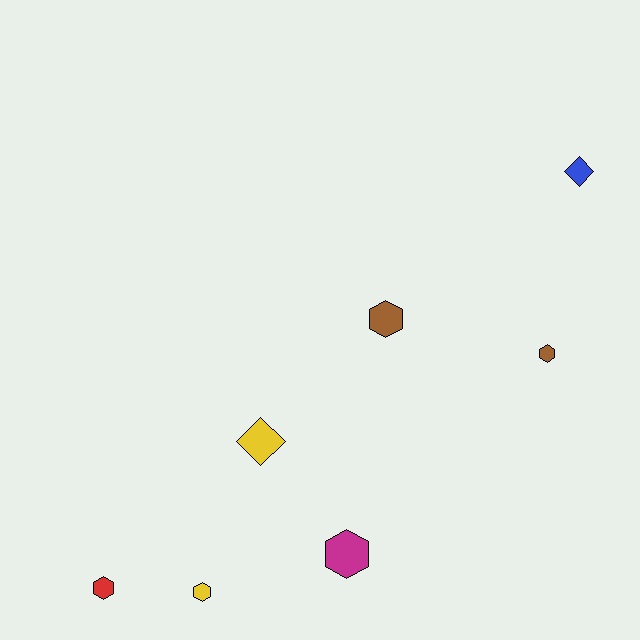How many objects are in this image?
There are 7 objects.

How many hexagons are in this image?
There are 5 hexagons.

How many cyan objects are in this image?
There are no cyan objects.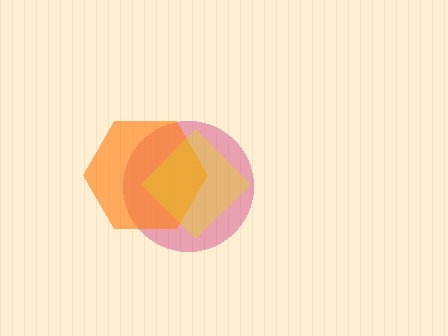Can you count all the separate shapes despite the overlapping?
Yes, there are 3 separate shapes.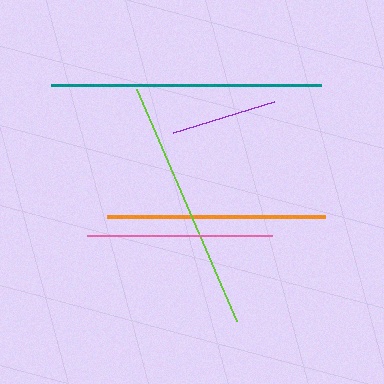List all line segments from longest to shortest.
From longest to shortest: teal, lime, orange, pink, purple.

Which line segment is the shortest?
The purple line is the shortest at approximately 106 pixels.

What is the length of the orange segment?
The orange segment is approximately 218 pixels long.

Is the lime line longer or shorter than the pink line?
The lime line is longer than the pink line.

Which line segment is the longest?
The teal line is the longest at approximately 270 pixels.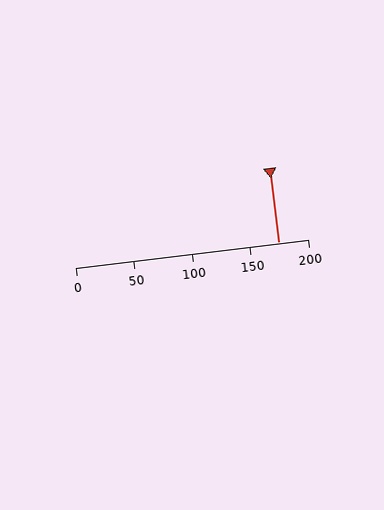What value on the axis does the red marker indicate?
The marker indicates approximately 175.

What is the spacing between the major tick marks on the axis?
The major ticks are spaced 50 apart.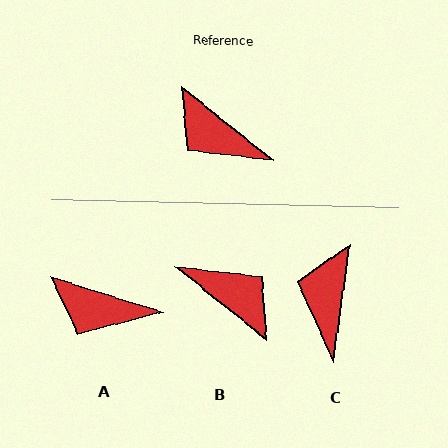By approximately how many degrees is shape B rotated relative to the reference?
Approximately 180 degrees counter-clockwise.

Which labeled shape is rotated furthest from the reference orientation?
B, about 180 degrees away.